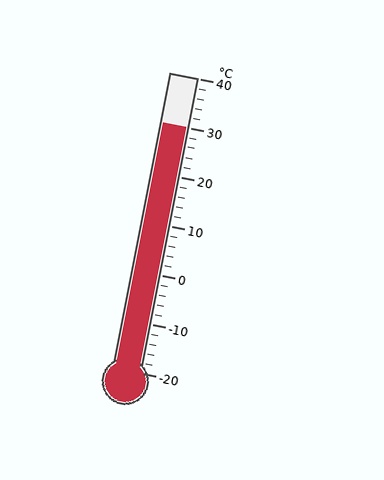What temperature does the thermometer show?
The thermometer shows approximately 30°C.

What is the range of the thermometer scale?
The thermometer scale ranges from -20°C to 40°C.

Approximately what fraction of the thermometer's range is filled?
The thermometer is filled to approximately 85% of its range.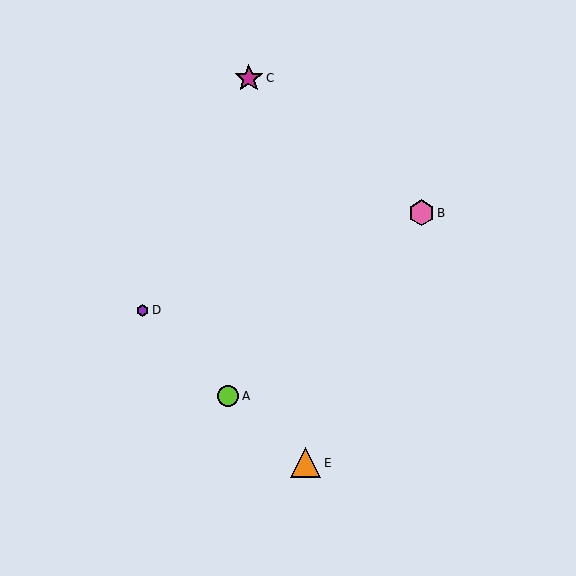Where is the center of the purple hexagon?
The center of the purple hexagon is at (143, 310).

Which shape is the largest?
The orange triangle (labeled E) is the largest.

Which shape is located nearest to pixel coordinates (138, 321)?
The purple hexagon (labeled D) at (143, 310) is nearest to that location.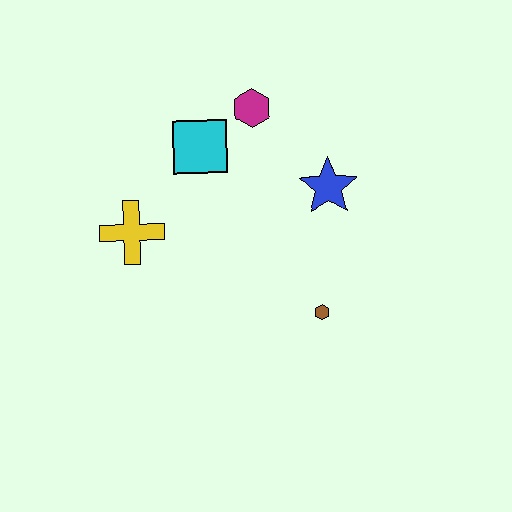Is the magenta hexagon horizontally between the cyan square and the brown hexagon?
Yes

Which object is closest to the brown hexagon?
The blue star is closest to the brown hexagon.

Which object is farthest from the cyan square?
The brown hexagon is farthest from the cyan square.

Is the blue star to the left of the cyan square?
No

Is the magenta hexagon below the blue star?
No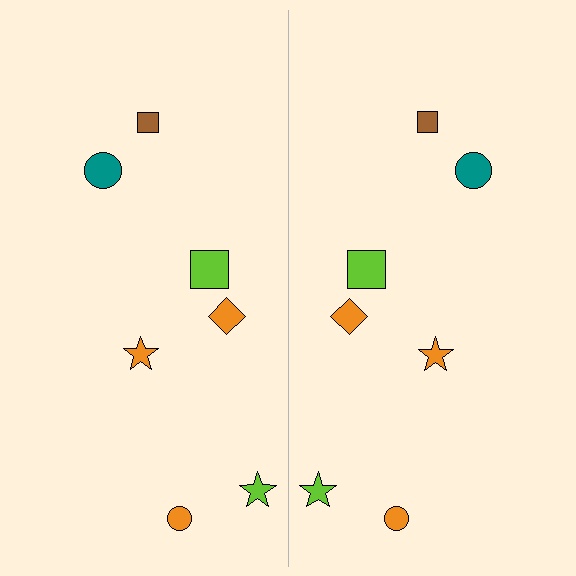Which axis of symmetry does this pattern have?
The pattern has a vertical axis of symmetry running through the center of the image.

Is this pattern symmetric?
Yes, this pattern has bilateral (reflection) symmetry.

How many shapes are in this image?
There are 14 shapes in this image.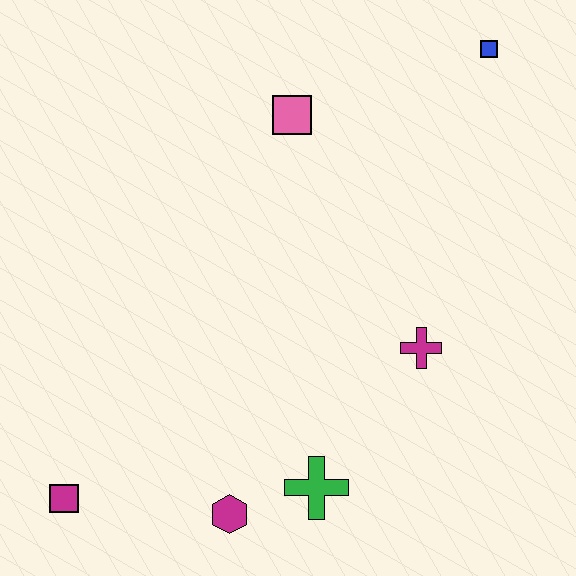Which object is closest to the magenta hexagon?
The green cross is closest to the magenta hexagon.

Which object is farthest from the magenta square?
The blue square is farthest from the magenta square.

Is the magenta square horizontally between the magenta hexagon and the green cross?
No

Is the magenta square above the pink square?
No